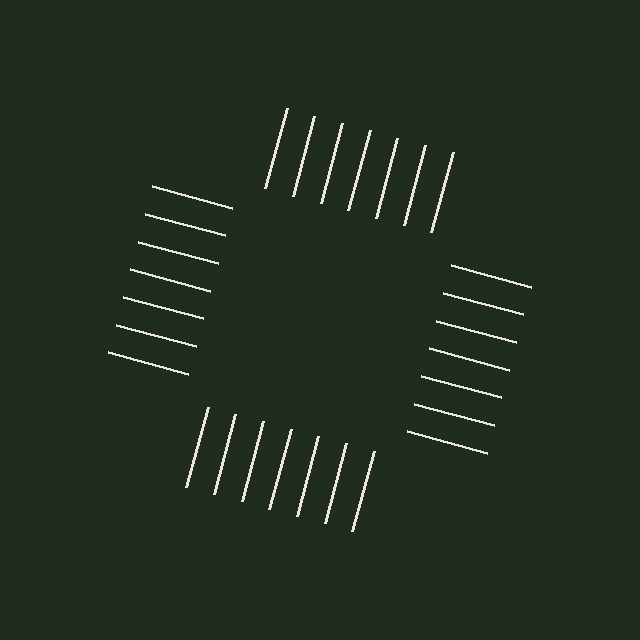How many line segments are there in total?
28 — 7 along each of the 4 edges.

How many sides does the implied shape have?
4 sides — the line-ends trace a square.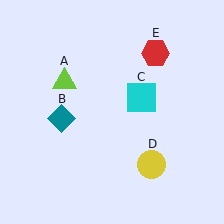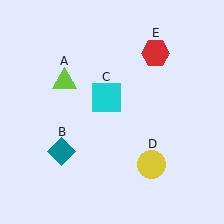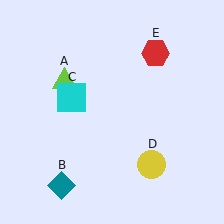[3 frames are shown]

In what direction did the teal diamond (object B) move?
The teal diamond (object B) moved down.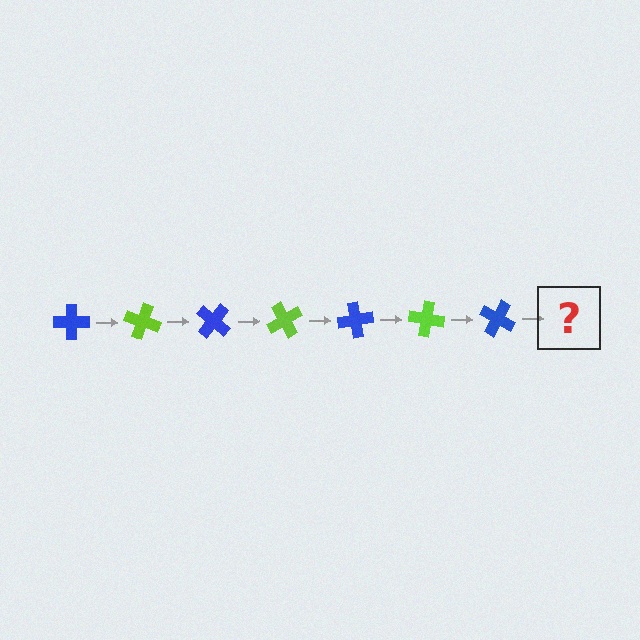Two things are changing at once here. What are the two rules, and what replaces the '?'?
The two rules are that it rotates 20 degrees each step and the color cycles through blue and lime. The '?' should be a lime cross, rotated 140 degrees from the start.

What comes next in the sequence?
The next element should be a lime cross, rotated 140 degrees from the start.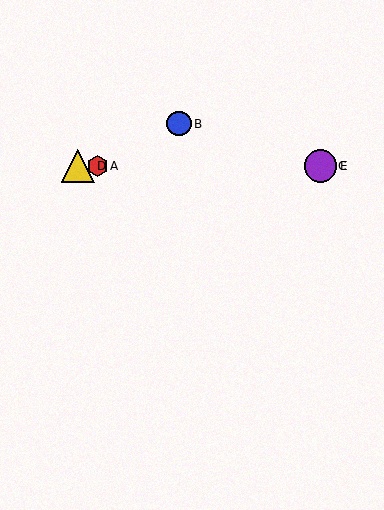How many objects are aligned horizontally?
4 objects (A, C, D, E) are aligned horizontally.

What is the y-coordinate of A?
Object A is at y≈166.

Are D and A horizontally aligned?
Yes, both are at y≈166.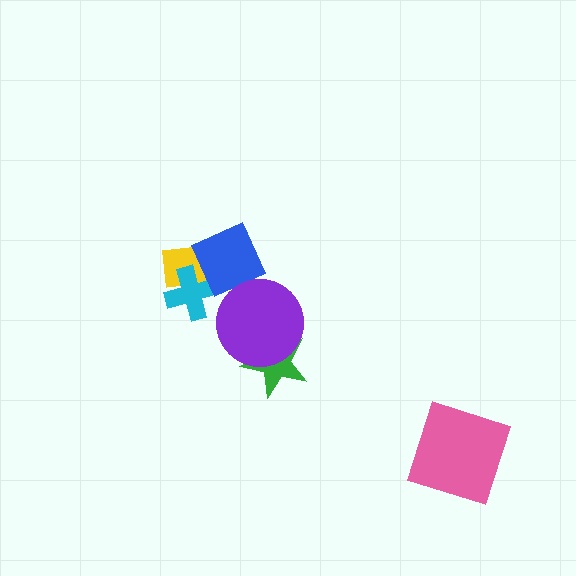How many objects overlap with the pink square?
0 objects overlap with the pink square.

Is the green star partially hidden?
Yes, it is partially covered by another shape.